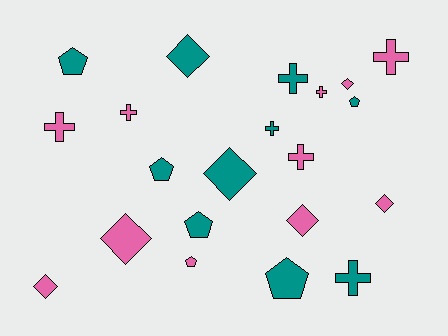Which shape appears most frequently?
Cross, with 8 objects.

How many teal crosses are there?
There are 3 teal crosses.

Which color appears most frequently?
Pink, with 11 objects.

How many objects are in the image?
There are 21 objects.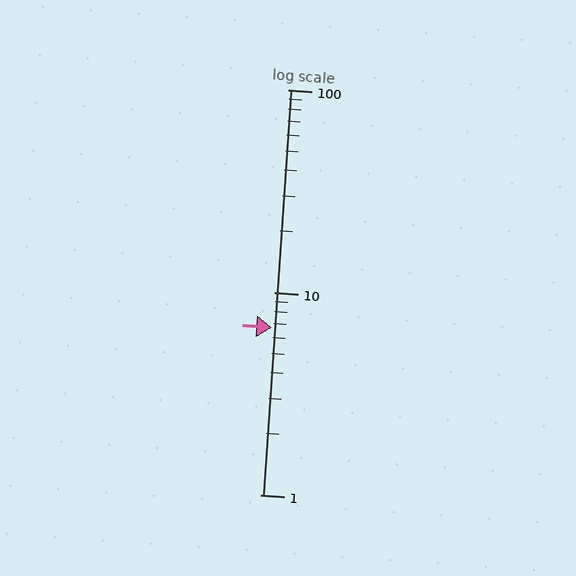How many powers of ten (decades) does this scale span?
The scale spans 2 decades, from 1 to 100.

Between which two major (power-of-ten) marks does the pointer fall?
The pointer is between 1 and 10.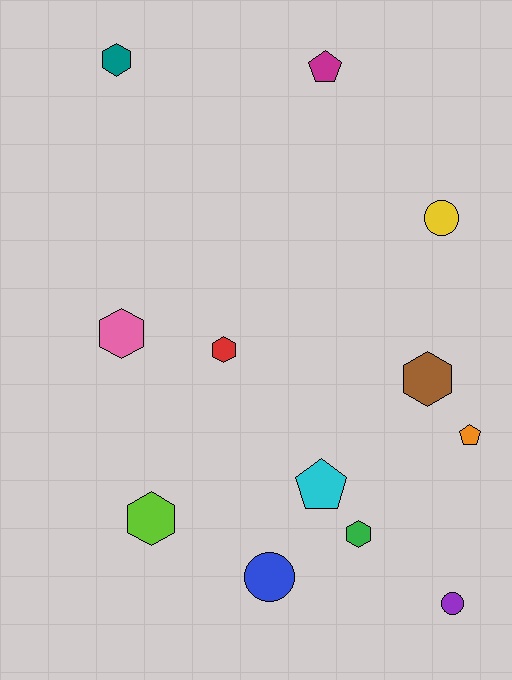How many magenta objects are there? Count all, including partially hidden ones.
There is 1 magenta object.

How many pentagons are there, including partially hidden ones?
There are 3 pentagons.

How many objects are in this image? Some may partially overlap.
There are 12 objects.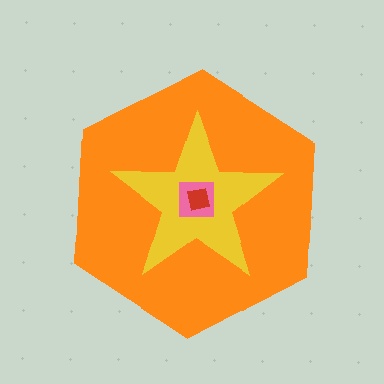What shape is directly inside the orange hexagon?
The yellow star.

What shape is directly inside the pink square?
The red square.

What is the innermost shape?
The red square.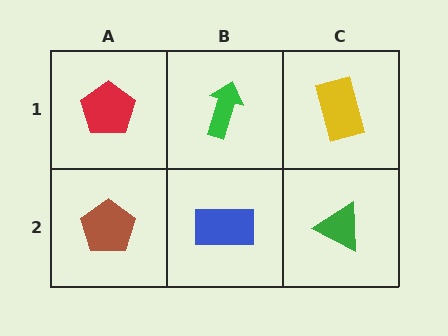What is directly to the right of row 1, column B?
A yellow rectangle.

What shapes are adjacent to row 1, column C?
A green triangle (row 2, column C), a green arrow (row 1, column B).